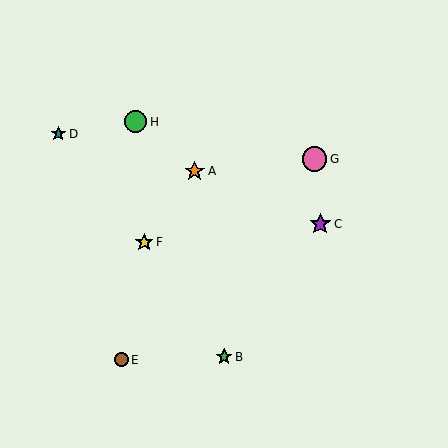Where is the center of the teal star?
The center of the teal star is at (58, 134).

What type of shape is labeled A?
Shape A is an orange star.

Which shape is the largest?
The pink circle (labeled G) is the largest.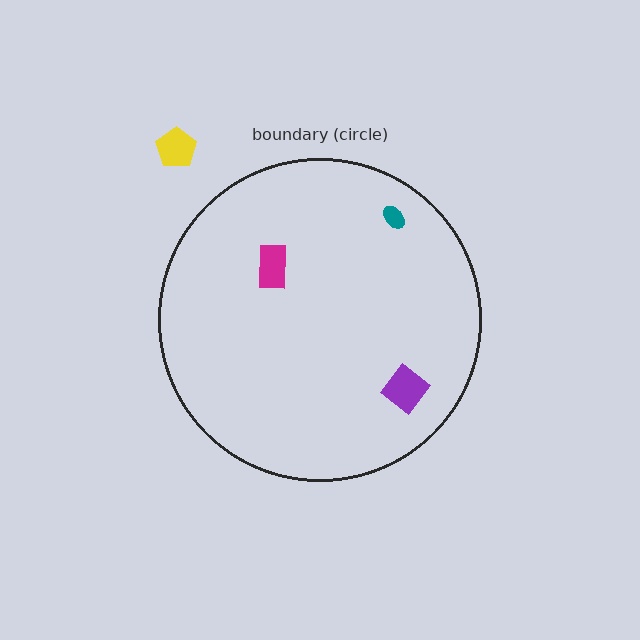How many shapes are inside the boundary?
3 inside, 1 outside.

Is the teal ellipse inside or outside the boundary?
Inside.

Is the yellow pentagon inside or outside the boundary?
Outside.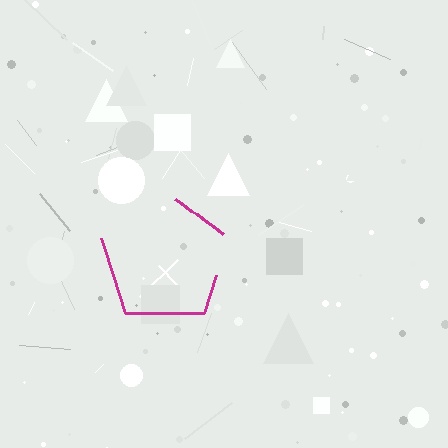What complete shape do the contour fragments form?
The contour fragments form a pentagon.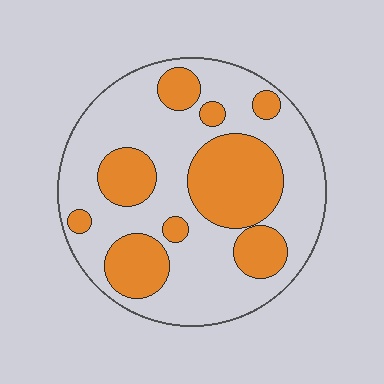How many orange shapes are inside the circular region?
9.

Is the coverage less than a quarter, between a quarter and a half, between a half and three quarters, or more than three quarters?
Between a quarter and a half.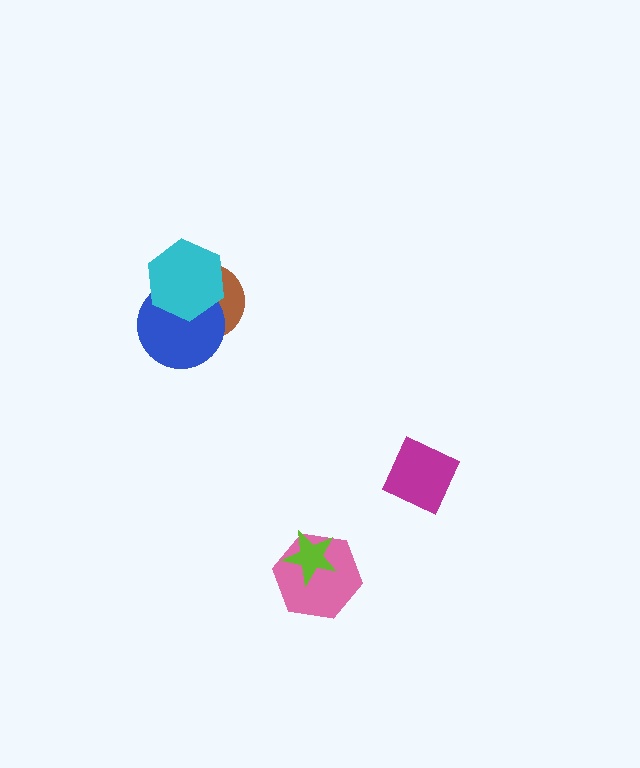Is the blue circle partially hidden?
Yes, it is partially covered by another shape.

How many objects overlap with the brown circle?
2 objects overlap with the brown circle.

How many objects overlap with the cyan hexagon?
2 objects overlap with the cyan hexagon.